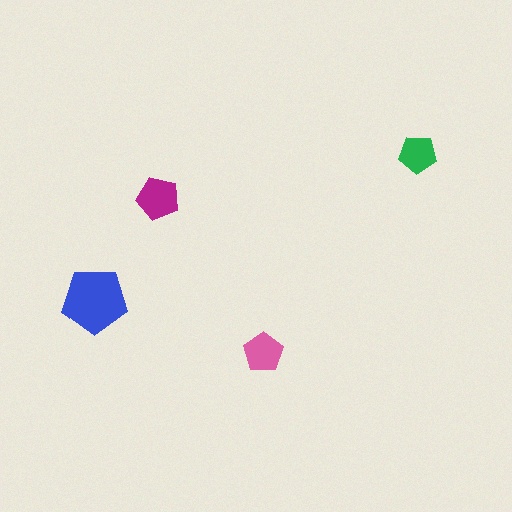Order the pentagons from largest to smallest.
the blue one, the magenta one, the pink one, the green one.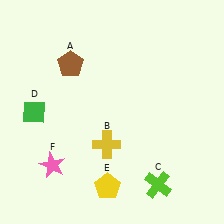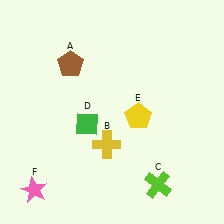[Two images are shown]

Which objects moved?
The objects that moved are: the green diamond (D), the yellow pentagon (E), the pink star (F).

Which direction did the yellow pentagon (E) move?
The yellow pentagon (E) moved up.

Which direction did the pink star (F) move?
The pink star (F) moved down.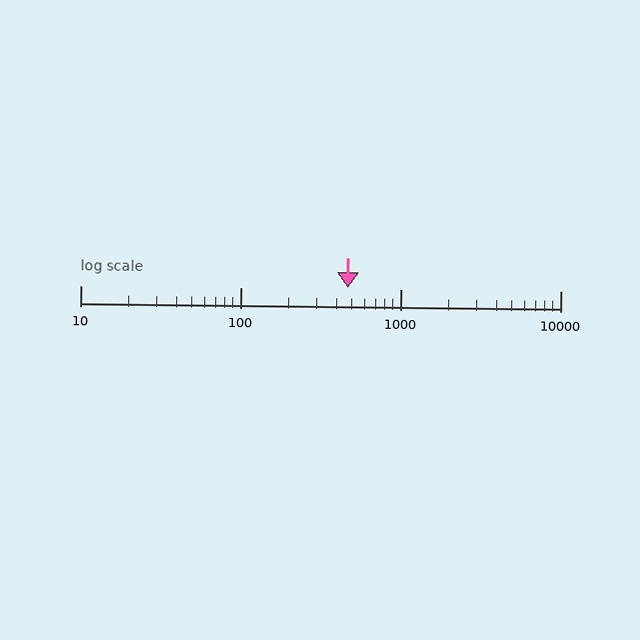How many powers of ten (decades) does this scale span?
The scale spans 3 decades, from 10 to 10000.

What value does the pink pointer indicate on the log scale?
The pointer indicates approximately 470.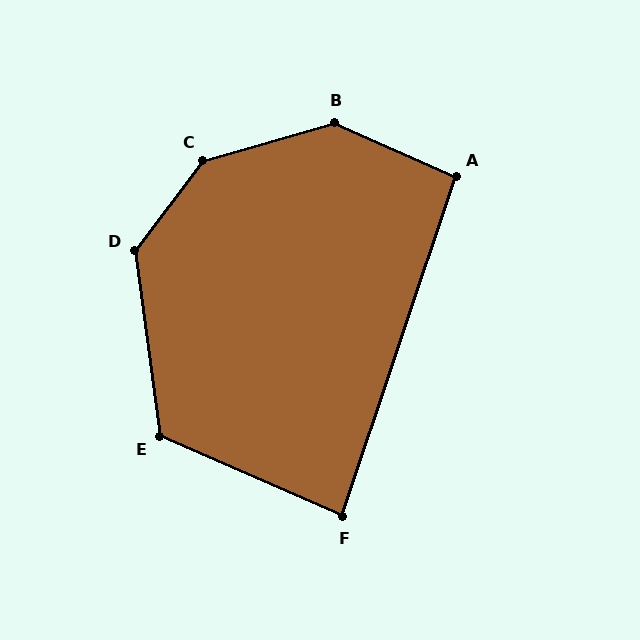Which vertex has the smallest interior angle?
F, at approximately 85 degrees.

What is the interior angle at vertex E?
Approximately 121 degrees (obtuse).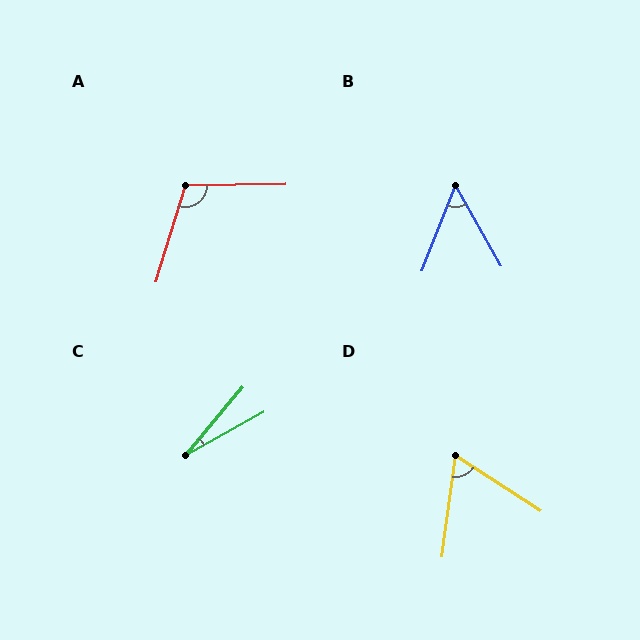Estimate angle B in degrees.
Approximately 51 degrees.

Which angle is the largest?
A, at approximately 108 degrees.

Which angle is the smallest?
C, at approximately 21 degrees.